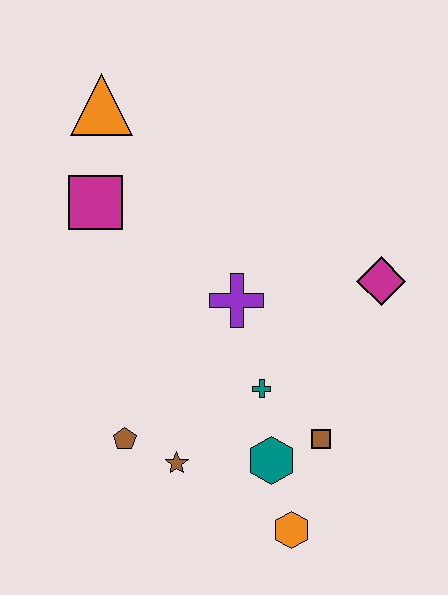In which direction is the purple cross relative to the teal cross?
The purple cross is above the teal cross.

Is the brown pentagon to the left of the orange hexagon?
Yes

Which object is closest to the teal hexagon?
The brown square is closest to the teal hexagon.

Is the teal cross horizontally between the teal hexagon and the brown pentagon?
Yes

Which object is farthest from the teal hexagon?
The orange triangle is farthest from the teal hexagon.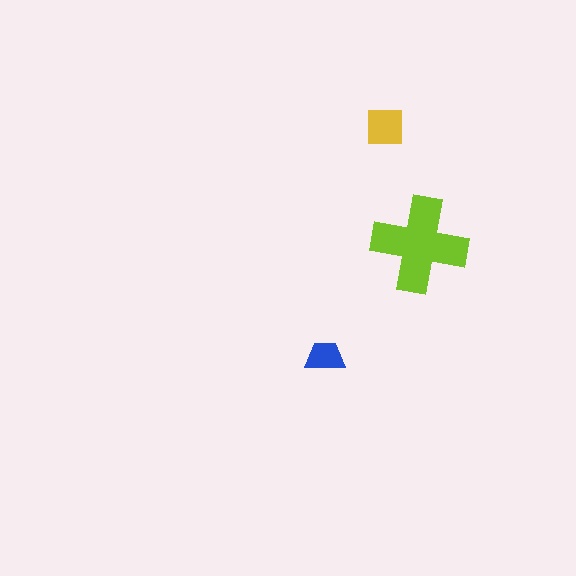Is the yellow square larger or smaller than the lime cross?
Smaller.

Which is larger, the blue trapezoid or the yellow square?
The yellow square.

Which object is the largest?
The lime cross.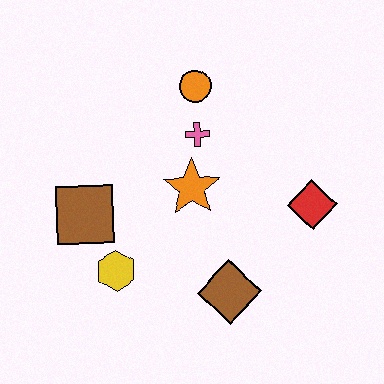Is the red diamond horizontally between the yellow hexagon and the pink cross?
No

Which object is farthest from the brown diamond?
The orange circle is farthest from the brown diamond.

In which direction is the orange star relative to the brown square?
The orange star is to the right of the brown square.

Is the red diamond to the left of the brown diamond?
No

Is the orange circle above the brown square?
Yes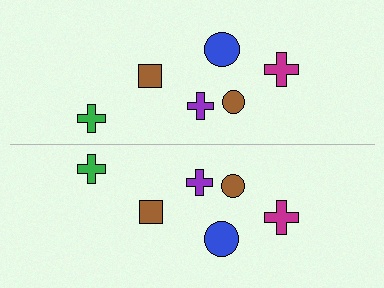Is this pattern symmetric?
Yes, this pattern has bilateral (reflection) symmetry.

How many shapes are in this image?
There are 12 shapes in this image.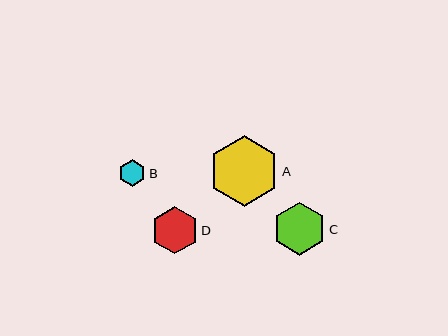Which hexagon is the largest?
Hexagon A is the largest with a size of approximately 70 pixels.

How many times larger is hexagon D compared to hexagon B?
Hexagon D is approximately 1.8 times the size of hexagon B.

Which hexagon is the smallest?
Hexagon B is the smallest with a size of approximately 26 pixels.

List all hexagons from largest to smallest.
From largest to smallest: A, C, D, B.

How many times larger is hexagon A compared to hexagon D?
Hexagon A is approximately 1.5 times the size of hexagon D.